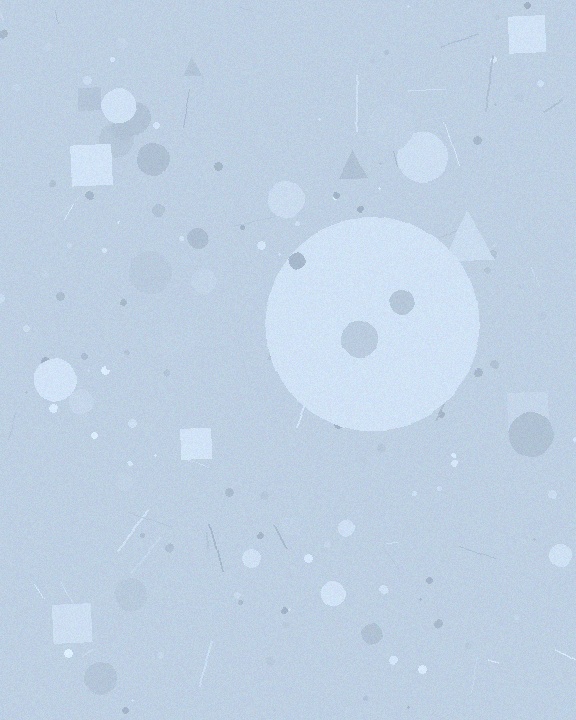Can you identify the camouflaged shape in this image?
The camouflaged shape is a circle.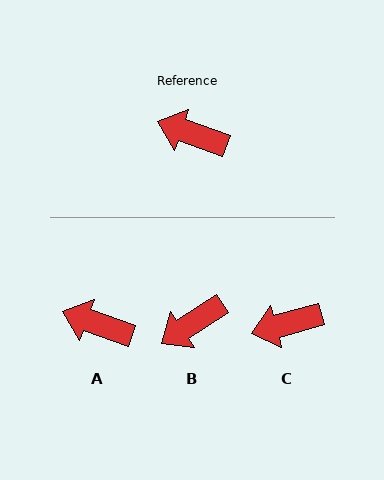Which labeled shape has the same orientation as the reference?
A.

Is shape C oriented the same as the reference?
No, it is off by about 35 degrees.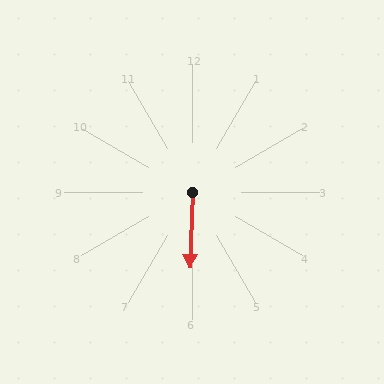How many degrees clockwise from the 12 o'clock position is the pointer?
Approximately 182 degrees.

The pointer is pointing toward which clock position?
Roughly 6 o'clock.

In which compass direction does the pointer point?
South.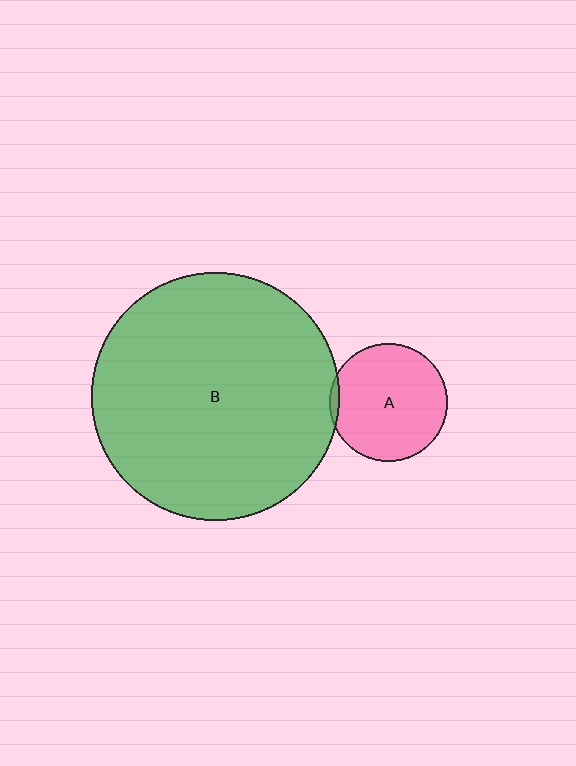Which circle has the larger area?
Circle B (green).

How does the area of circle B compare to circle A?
Approximately 4.5 times.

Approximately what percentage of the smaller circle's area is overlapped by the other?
Approximately 5%.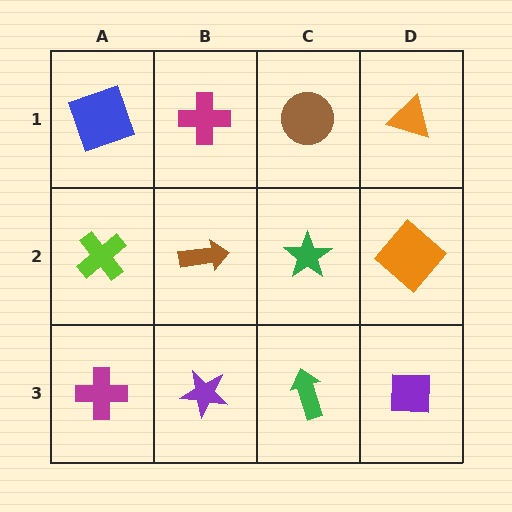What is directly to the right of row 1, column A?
A magenta cross.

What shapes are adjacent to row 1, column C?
A green star (row 2, column C), a magenta cross (row 1, column B), an orange triangle (row 1, column D).